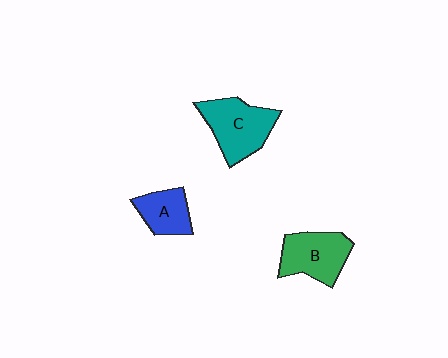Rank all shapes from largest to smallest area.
From largest to smallest: C (teal), B (green), A (blue).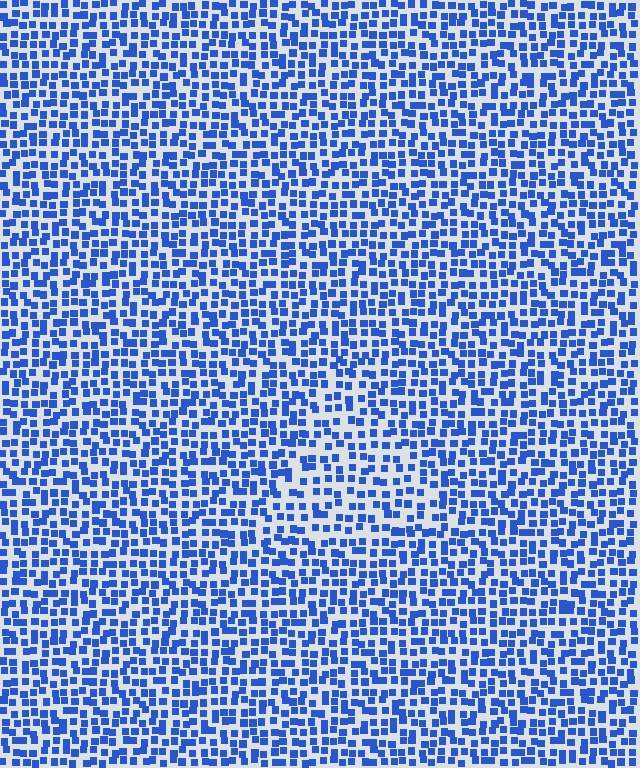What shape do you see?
I see a triangle.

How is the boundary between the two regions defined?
The boundary is defined by a change in element density (approximately 1.4x ratio). All elements are the same color, size, and shape.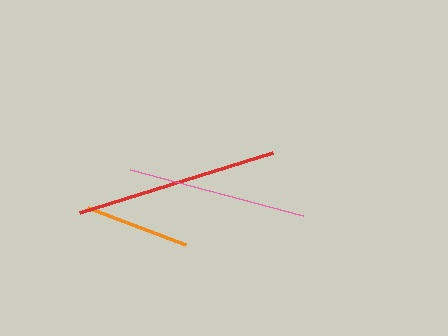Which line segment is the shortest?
The orange line is the shortest at approximately 105 pixels.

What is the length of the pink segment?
The pink segment is approximately 179 pixels long.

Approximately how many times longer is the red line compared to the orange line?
The red line is approximately 1.9 times the length of the orange line.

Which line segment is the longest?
The red line is the longest at approximately 202 pixels.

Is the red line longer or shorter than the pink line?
The red line is longer than the pink line.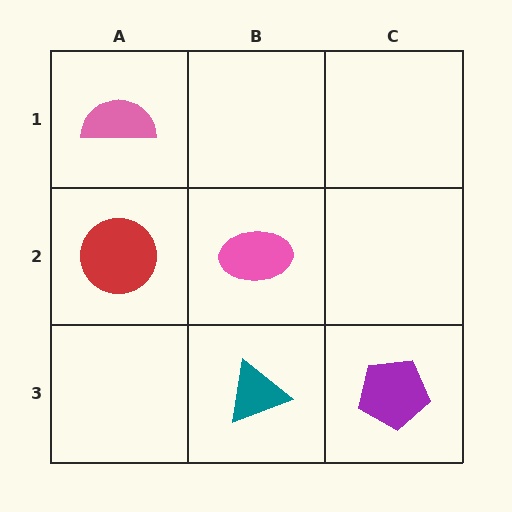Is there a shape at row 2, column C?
No, that cell is empty.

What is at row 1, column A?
A pink semicircle.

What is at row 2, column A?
A red circle.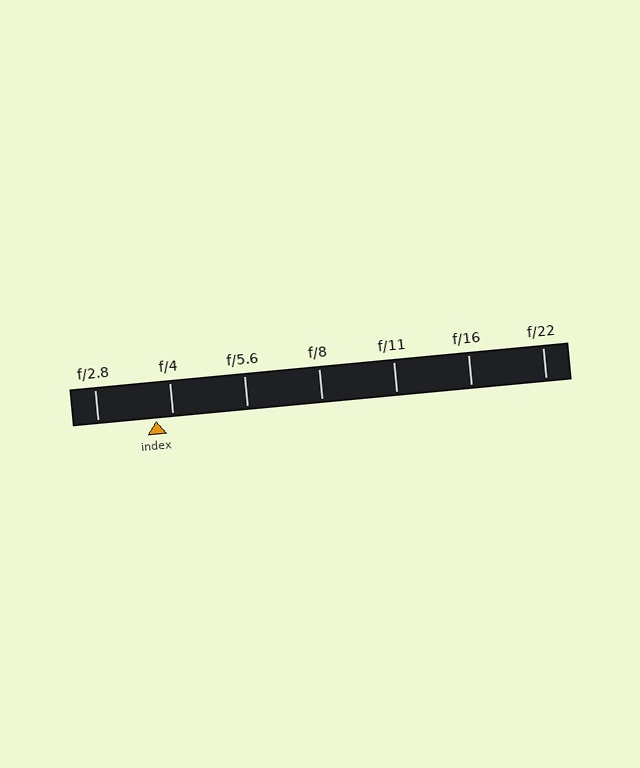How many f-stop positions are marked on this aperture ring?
There are 7 f-stop positions marked.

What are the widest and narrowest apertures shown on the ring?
The widest aperture shown is f/2.8 and the narrowest is f/22.